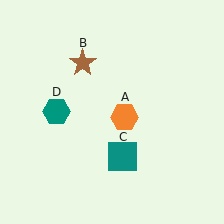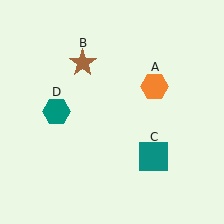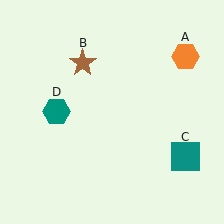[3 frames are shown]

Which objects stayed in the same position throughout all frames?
Brown star (object B) and teal hexagon (object D) remained stationary.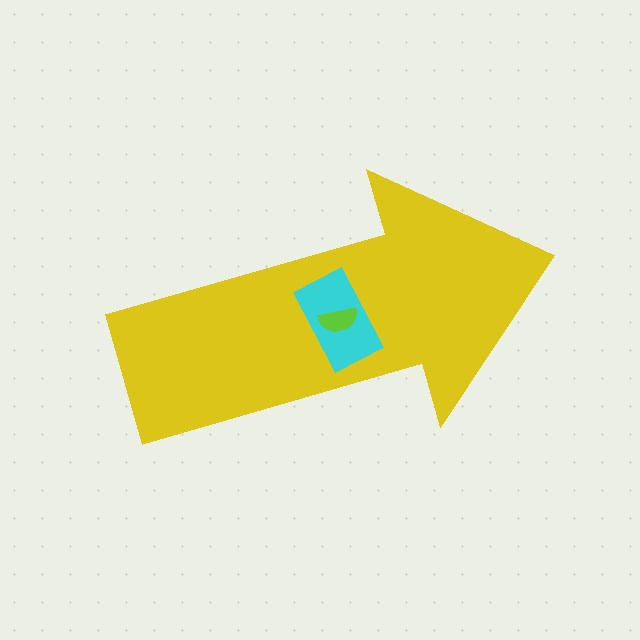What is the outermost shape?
The yellow arrow.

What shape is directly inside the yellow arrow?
The cyan rectangle.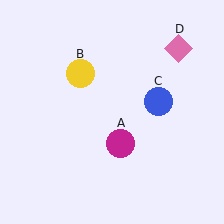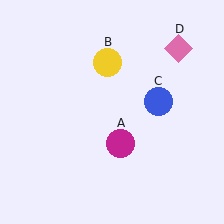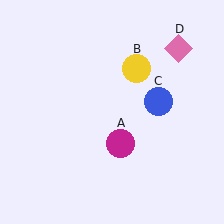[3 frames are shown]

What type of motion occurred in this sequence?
The yellow circle (object B) rotated clockwise around the center of the scene.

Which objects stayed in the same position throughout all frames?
Magenta circle (object A) and blue circle (object C) and pink diamond (object D) remained stationary.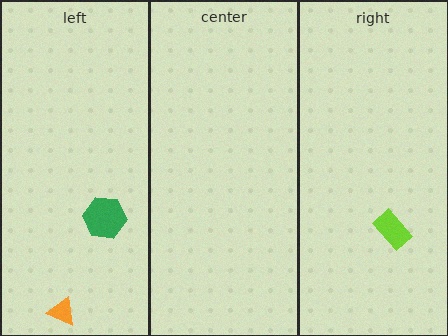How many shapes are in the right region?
1.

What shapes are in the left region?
The orange triangle, the green hexagon.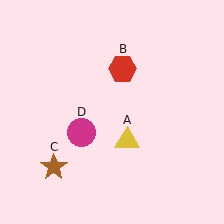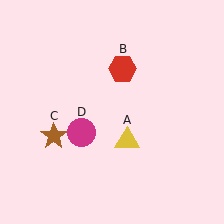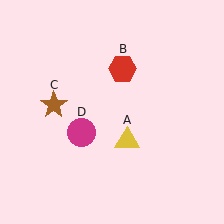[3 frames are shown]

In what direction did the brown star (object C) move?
The brown star (object C) moved up.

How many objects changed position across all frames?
1 object changed position: brown star (object C).